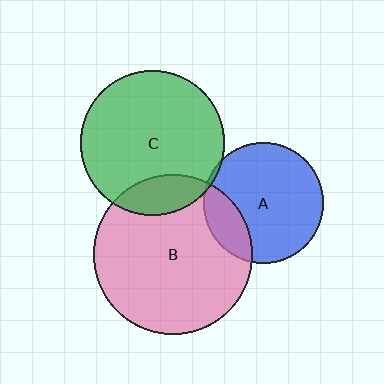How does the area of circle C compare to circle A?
Approximately 1.4 times.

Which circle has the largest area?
Circle B (pink).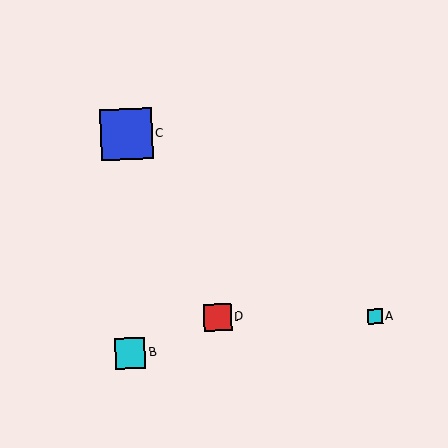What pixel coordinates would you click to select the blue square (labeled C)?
Click at (127, 134) to select the blue square C.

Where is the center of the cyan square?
The center of the cyan square is at (130, 353).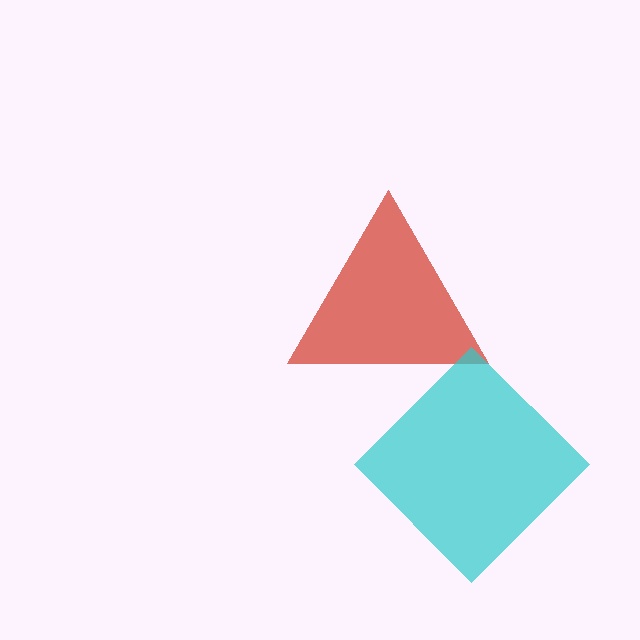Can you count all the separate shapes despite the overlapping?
Yes, there are 2 separate shapes.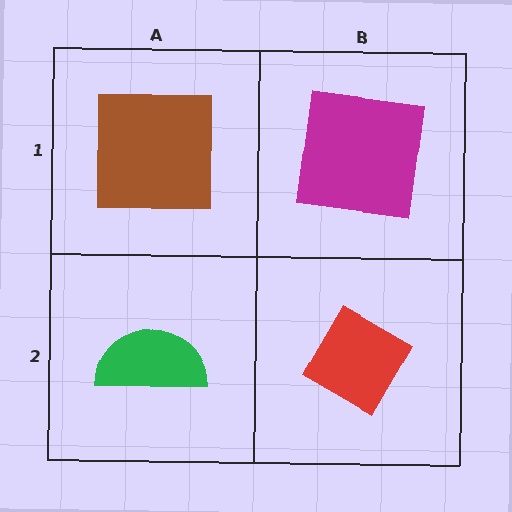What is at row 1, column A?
A brown square.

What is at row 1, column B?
A magenta square.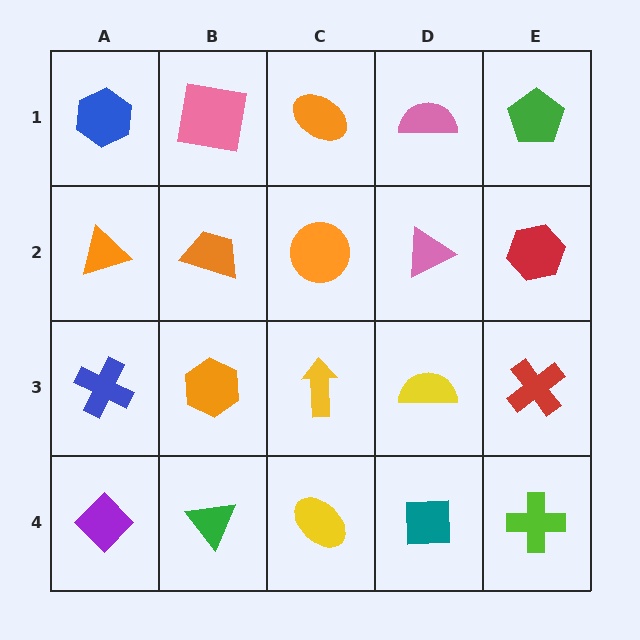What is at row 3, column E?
A red cross.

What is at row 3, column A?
A blue cross.